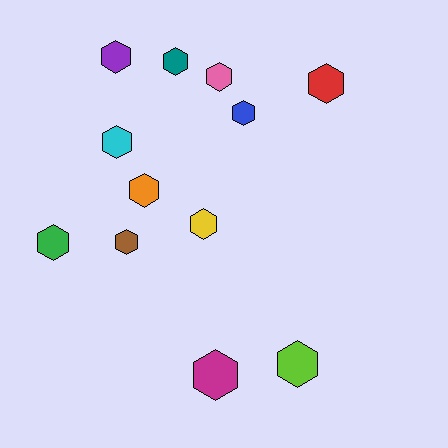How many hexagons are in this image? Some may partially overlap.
There are 12 hexagons.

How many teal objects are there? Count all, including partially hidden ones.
There is 1 teal object.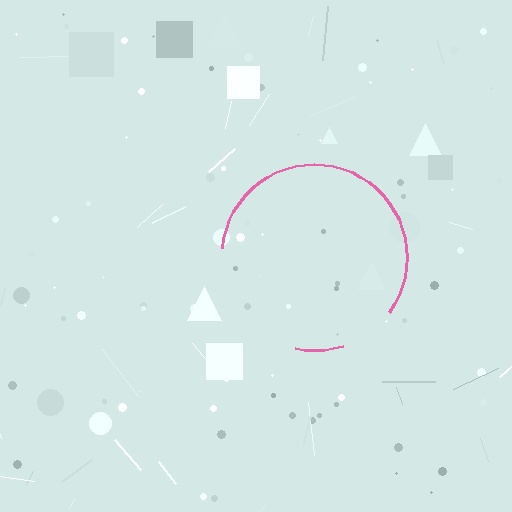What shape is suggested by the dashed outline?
The dashed outline suggests a circle.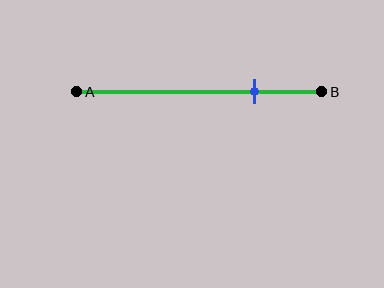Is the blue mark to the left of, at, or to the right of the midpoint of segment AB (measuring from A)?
The blue mark is to the right of the midpoint of segment AB.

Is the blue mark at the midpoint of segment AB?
No, the mark is at about 75% from A, not at the 50% midpoint.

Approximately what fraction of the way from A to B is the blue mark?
The blue mark is approximately 75% of the way from A to B.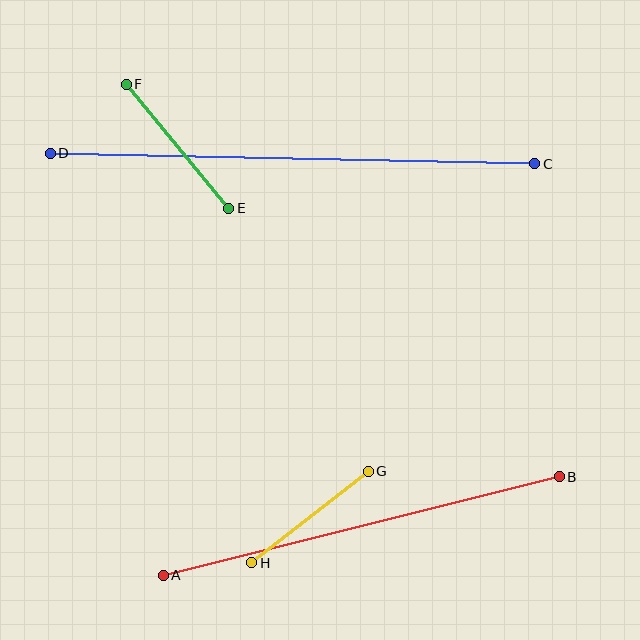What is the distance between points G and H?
The distance is approximately 148 pixels.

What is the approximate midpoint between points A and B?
The midpoint is at approximately (361, 526) pixels.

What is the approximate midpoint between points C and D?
The midpoint is at approximately (292, 158) pixels.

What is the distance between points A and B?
The distance is approximately 408 pixels.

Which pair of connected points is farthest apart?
Points C and D are farthest apart.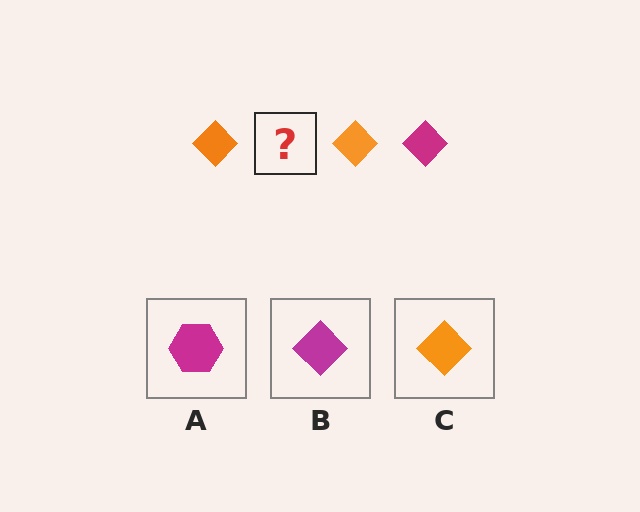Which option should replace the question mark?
Option B.